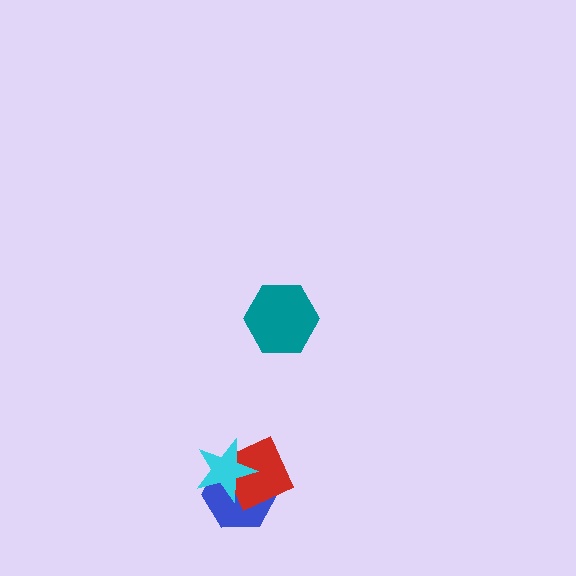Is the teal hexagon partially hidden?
No, no other shape covers it.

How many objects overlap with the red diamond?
2 objects overlap with the red diamond.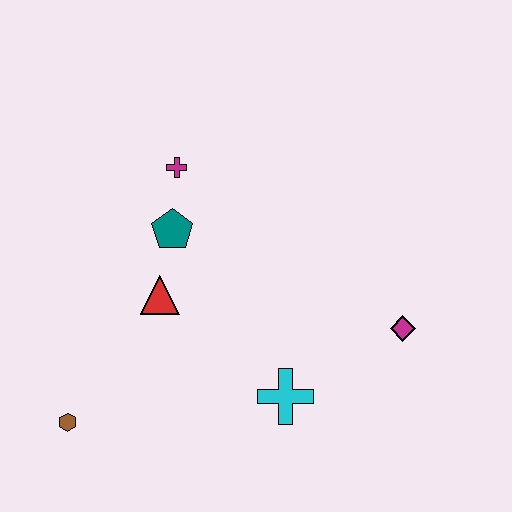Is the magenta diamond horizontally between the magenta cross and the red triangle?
No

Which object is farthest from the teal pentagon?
The magenta diamond is farthest from the teal pentagon.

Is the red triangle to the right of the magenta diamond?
No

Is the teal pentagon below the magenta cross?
Yes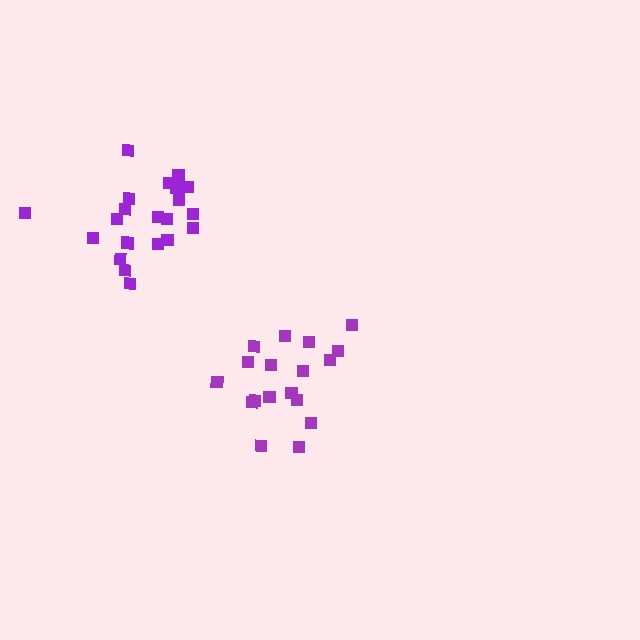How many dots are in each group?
Group 1: 21 dots, Group 2: 18 dots (39 total).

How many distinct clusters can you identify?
There are 2 distinct clusters.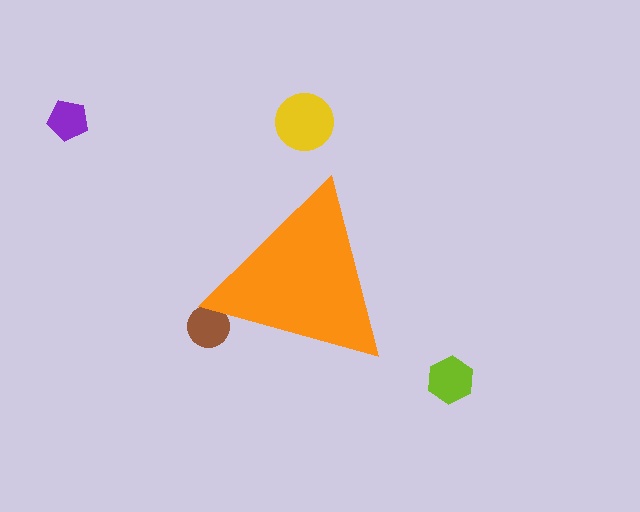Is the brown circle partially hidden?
Yes, the brown circle is partially hidden behind the orange triangle.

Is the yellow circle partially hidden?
No, the yellow circle is fully visible.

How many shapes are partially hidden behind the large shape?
1 shape is partially hidden.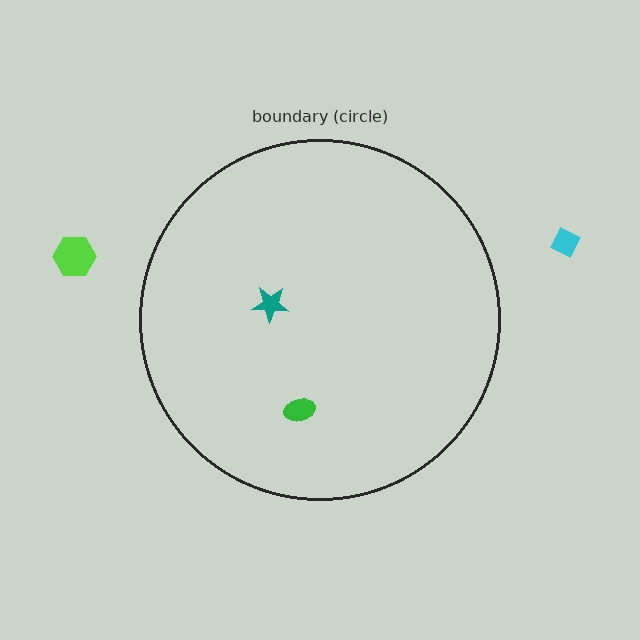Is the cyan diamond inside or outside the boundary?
Outside.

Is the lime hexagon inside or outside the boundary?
Outside.